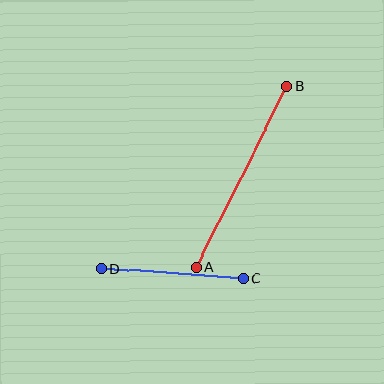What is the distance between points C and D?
The distance is approximately 142 pixels.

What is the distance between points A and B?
The distance is approximately 202 pixels.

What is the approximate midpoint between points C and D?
The midpoint is at approximately (172, 273) pixels.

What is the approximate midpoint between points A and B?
The midpoint is at approximately (241, 177) pixels.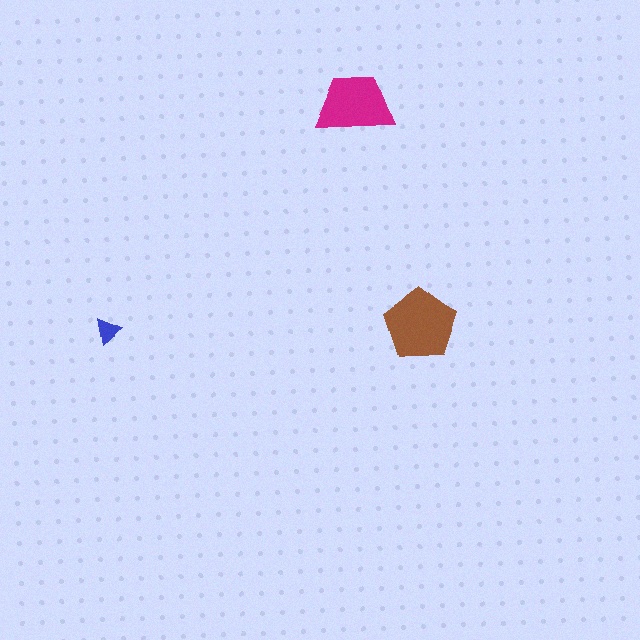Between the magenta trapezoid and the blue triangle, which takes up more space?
The magenta trapezoid.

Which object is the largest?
The brown pentagon.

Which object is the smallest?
The blue triangle.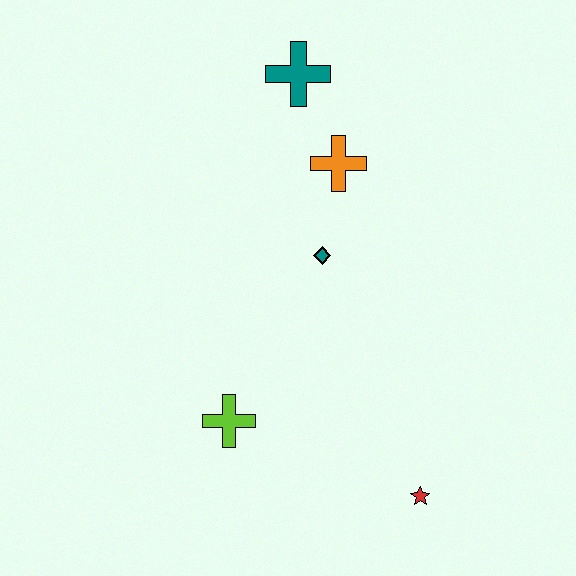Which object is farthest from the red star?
The teal cross is farthest from the red star.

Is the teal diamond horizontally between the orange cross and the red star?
No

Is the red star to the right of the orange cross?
Yes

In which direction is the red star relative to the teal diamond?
The red star is below the teal diamond.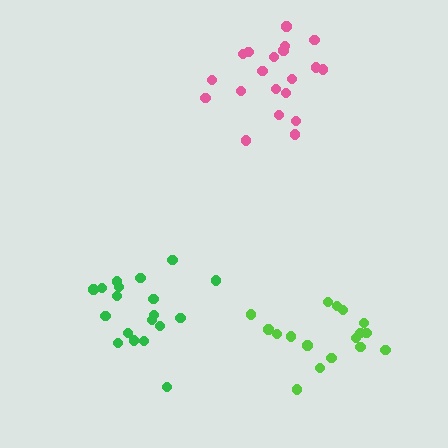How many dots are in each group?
Group 1: 19 dots, Group 2: 20 dots, Group 3: 17 dots (56 total).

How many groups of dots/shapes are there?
There are 3 groups.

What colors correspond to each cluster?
The clusters are colored: green, pink, lime.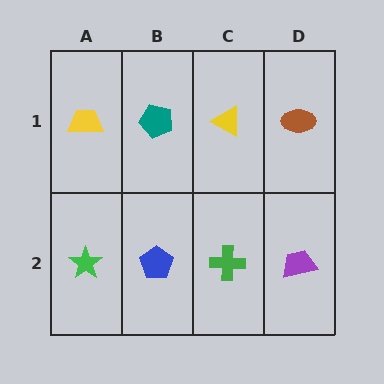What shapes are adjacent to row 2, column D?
A brown ellipse (row 1, column D), a green cross (row 2, column C).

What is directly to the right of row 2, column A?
A blue pentagon.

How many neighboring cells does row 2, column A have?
2.